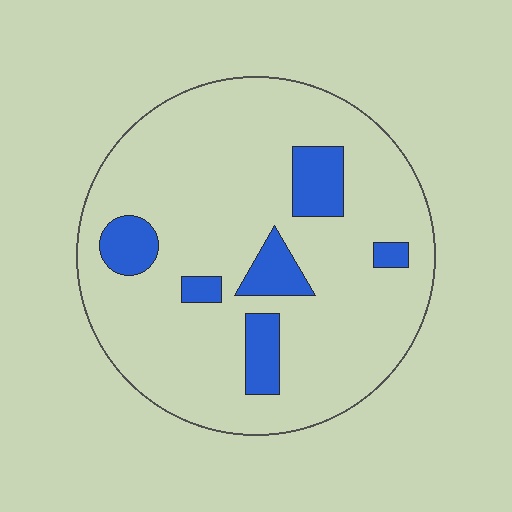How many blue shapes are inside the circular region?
6.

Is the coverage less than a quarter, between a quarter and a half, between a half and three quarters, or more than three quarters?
Less than a quarter.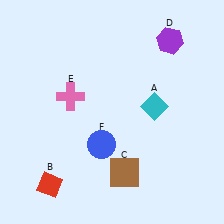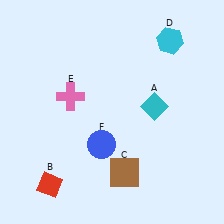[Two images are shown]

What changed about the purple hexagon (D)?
In Image 1, D is purple. In Image 2, it changed to cyan.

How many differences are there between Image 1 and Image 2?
There is 1 difference between the two images.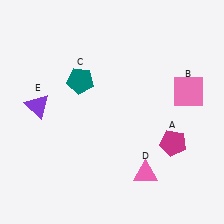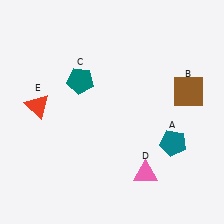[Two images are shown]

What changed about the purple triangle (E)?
In Image 1, E is purple. In Image 2, it changed to red.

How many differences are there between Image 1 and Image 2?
There are 3 differences between the two images.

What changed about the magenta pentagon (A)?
In Image 1, A is magenta. In Image 2, it changed to teal.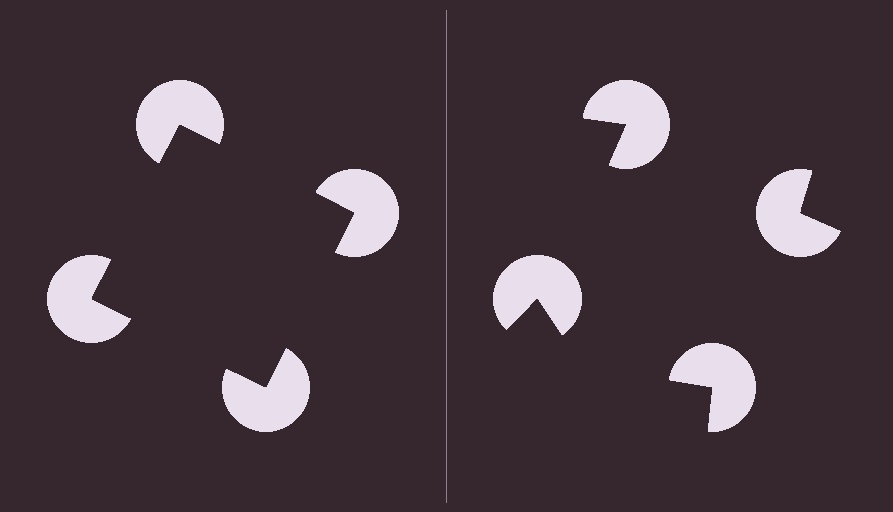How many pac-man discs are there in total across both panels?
8 — 4 on each side.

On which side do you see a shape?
An illusory square appears on the left side. On the right side the wedge cuts are rotated, so no coherent shape forms.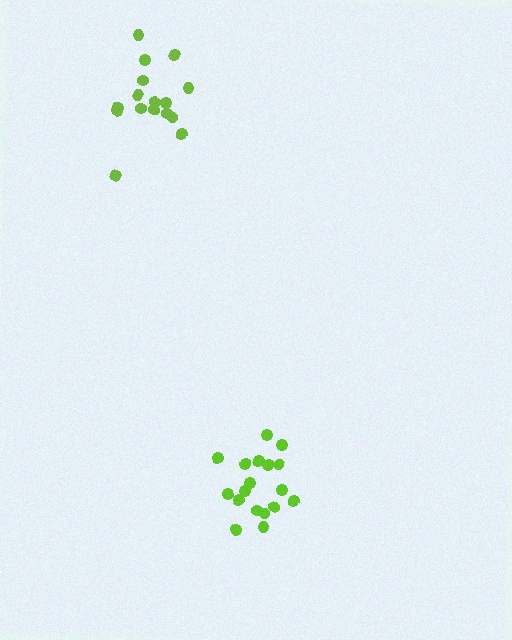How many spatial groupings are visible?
There are 2 spatial groupings.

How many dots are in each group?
Group 1: 18 dots, Group 2: 17 dots (35 total).